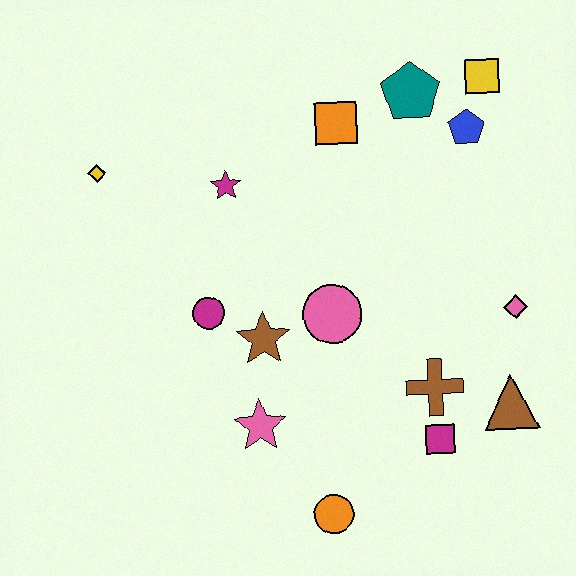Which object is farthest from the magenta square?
The yellow diamond is farthest from the magenta square.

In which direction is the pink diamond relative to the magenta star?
The pink diamond is to the right of the magenta star.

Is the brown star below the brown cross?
No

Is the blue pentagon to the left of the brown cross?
No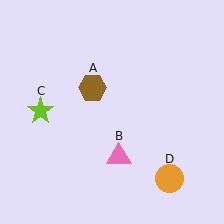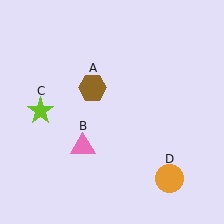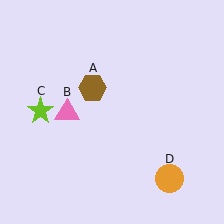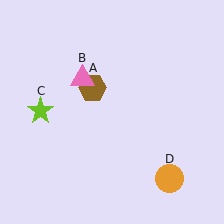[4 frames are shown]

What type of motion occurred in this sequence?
The pink triangle (object B) rotated clockwise around the center of the scene.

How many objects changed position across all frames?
1 object changed position: pink triangle (object B).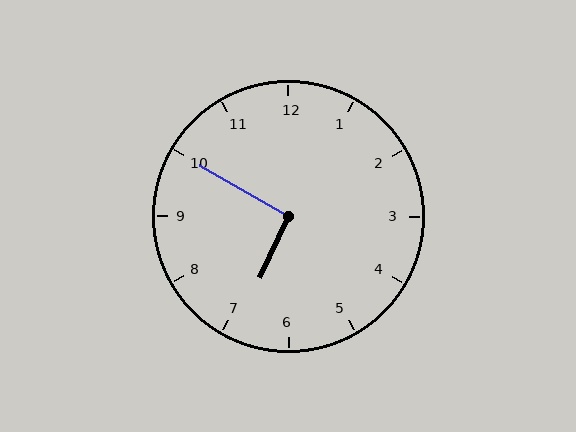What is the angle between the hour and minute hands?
Approximately 95 degrees.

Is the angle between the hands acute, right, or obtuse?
It is right.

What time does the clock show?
6:50.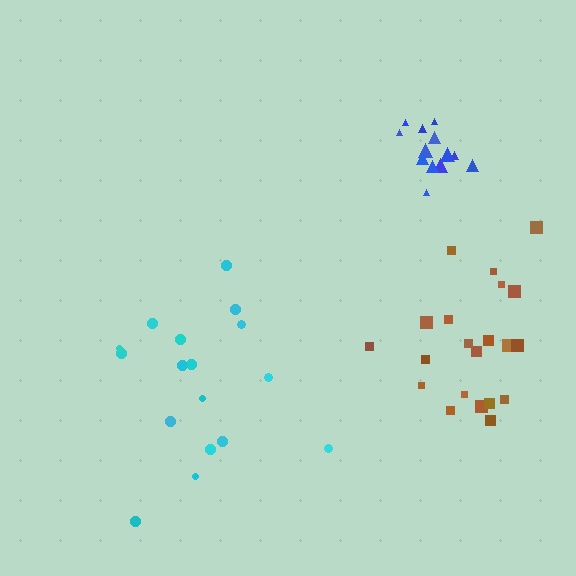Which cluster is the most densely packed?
Blue.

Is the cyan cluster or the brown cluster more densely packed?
Brown.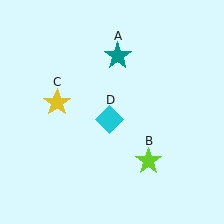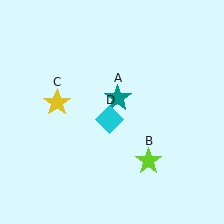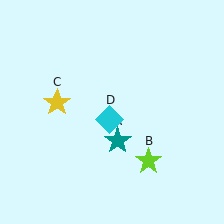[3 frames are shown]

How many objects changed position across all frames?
1 object changed position: teal star (object A).